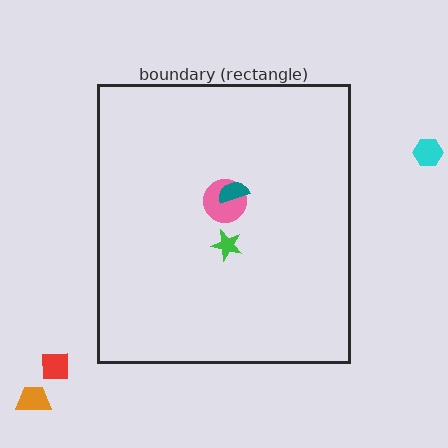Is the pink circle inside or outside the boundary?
Inside.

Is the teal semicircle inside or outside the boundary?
Inside.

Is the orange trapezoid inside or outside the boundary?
Outside.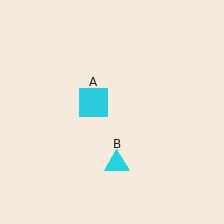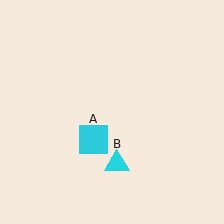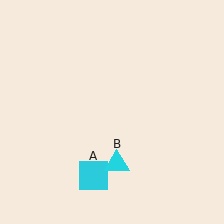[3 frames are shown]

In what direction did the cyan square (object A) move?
The cyan square (object A) moved down.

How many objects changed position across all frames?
1 object changed position: cyan square (object A).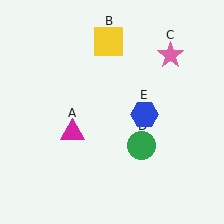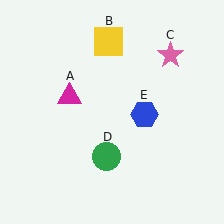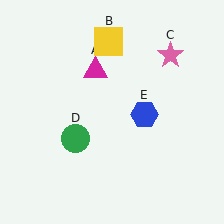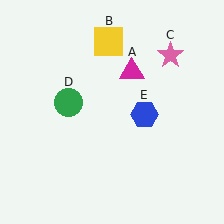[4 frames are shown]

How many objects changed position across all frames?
2 objects changed position: magenta triangle (object A), green circle (object D).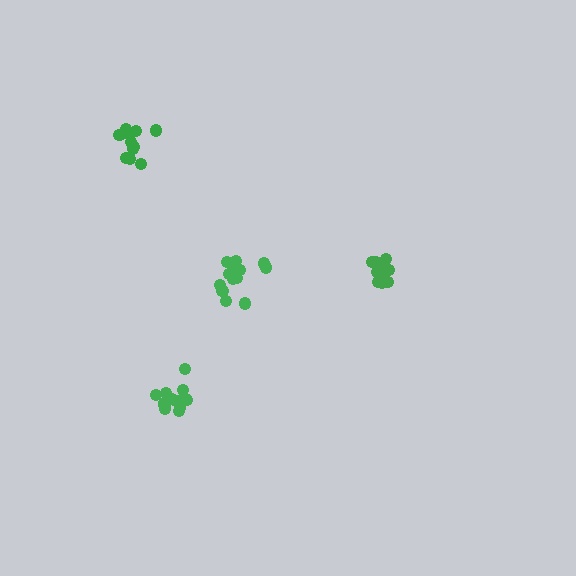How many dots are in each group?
Group 1: 11 dots, Group 2: 14 dots, Group 3: 11 dots, Group 4: 13 dots (49 total).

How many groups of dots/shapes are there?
There are 4 groups.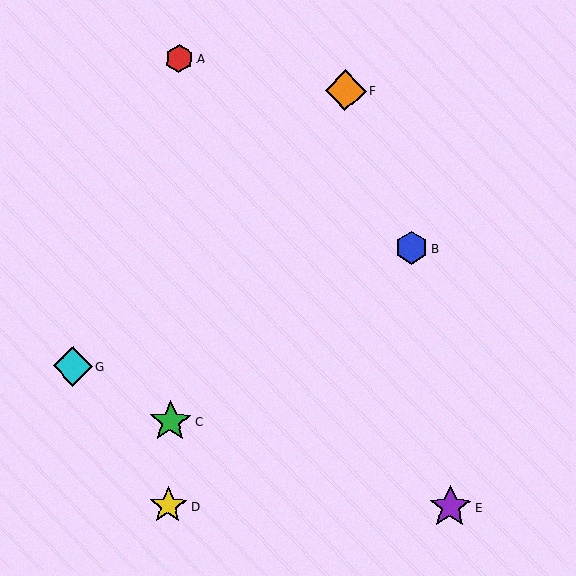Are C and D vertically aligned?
Yes, both are at x≈170.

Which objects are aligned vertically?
Objects A, C, D are aligned vertically.